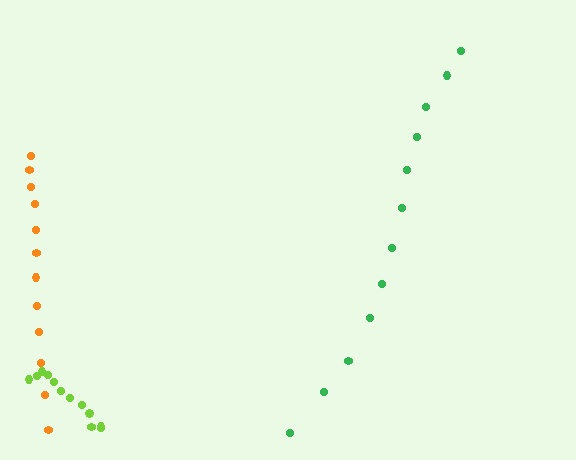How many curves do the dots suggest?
There are 3 distinct paths.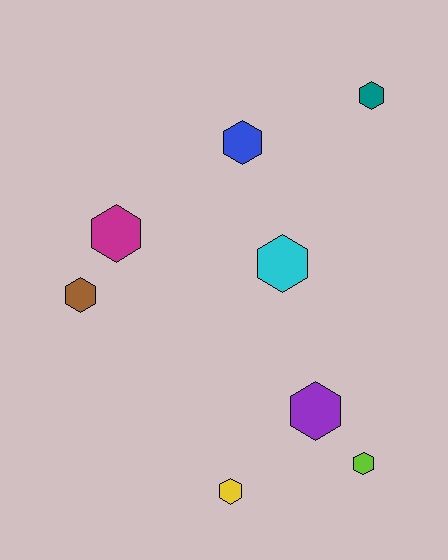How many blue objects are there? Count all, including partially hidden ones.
There is 1 blue object.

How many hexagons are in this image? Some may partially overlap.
There are 8 hexagons.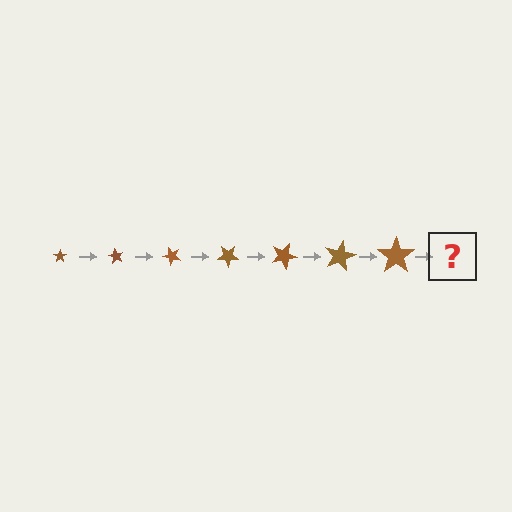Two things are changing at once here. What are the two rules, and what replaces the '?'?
The two rules are that the star grows larger each step and it rotates 60 degrees each step. The '?' should be a star, larger than the previous one and rotated 420 degrees from the start.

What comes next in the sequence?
The next element should be a star, larger than the previous one and rotated 420 degrees from the start.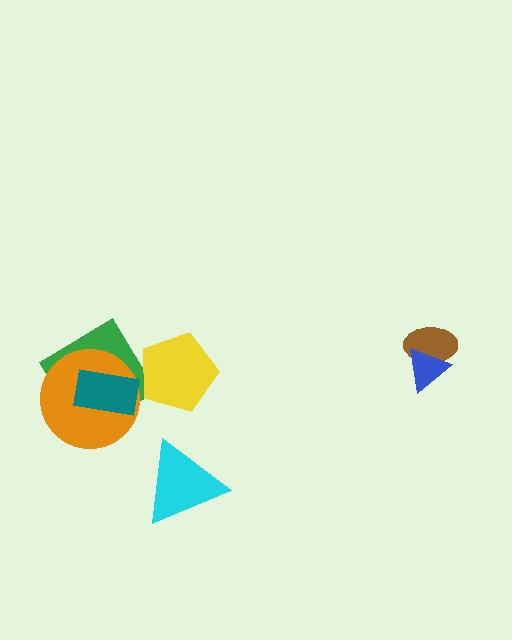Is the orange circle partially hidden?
Yes, it is partially covered by another shape.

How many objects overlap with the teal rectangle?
2 objects overlap with the teal rectangle.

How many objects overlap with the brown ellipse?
1 object overlaps with the brown ellipse.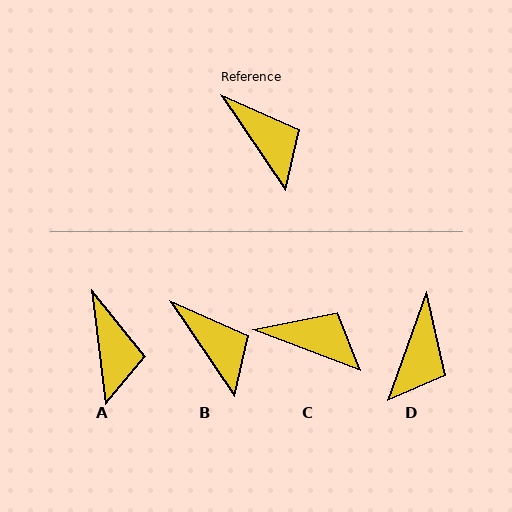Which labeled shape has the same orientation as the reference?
B.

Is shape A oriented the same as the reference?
No, it is off by about 27 degrees.